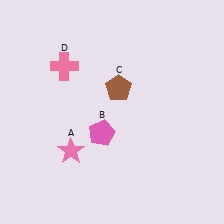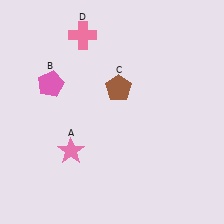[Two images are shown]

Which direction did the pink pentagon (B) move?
The pink pentagon (B) moved left.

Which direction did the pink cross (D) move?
The pink cross (D) moved up.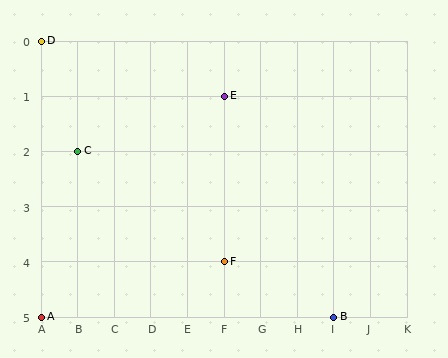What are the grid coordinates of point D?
Point D is at grid coordinates (A, 0).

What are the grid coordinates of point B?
Point B is at grid coordinates (I, 5).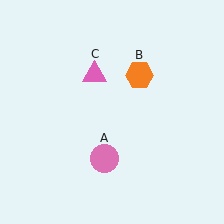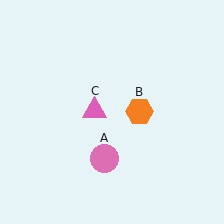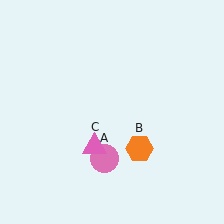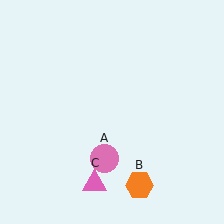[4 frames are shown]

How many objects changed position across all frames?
2 objects changed position: orange hexagon (object B), pink triangle (object C).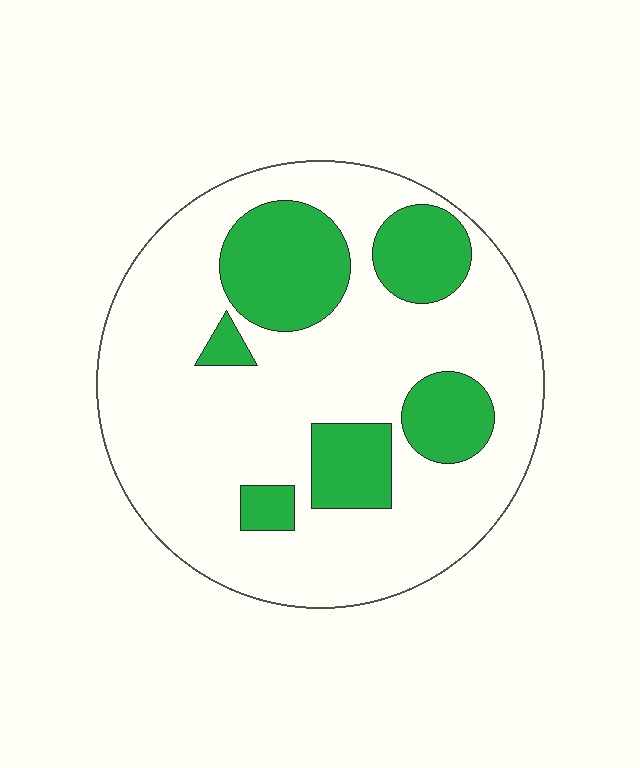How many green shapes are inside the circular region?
6.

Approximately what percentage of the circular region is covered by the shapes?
Approximately 25%.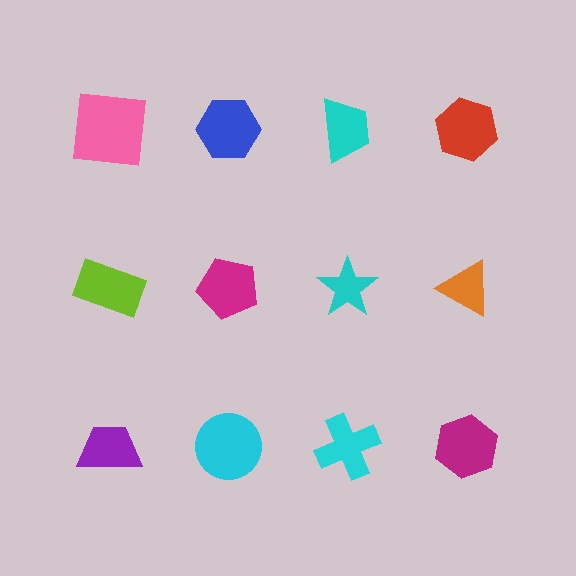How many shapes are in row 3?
4 shapes.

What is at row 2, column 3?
A cyan star.